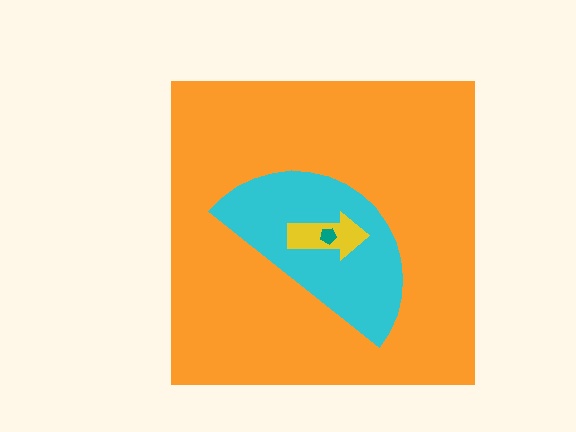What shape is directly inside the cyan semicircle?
The yellow arrow.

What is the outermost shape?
The orange square.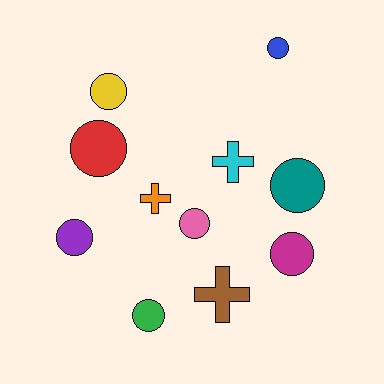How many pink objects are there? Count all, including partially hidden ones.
There is 1 pink object.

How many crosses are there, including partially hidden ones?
There are 3 crosses.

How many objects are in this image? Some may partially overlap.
There are 11 objects.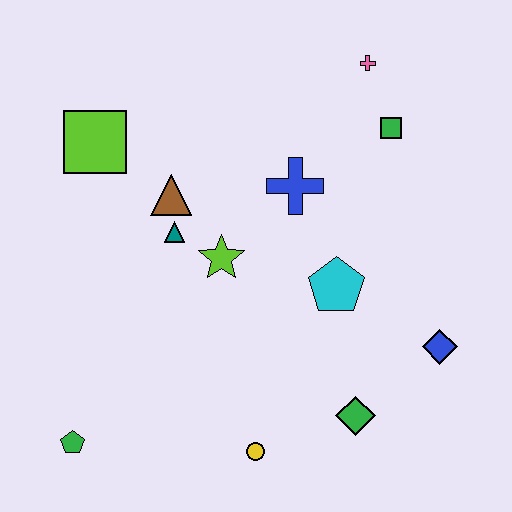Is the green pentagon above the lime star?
No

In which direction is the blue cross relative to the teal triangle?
The blue cross is to the right of the teal triangle.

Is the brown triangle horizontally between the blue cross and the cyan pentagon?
No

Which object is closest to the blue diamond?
The green diamond is closest to the blue diamond.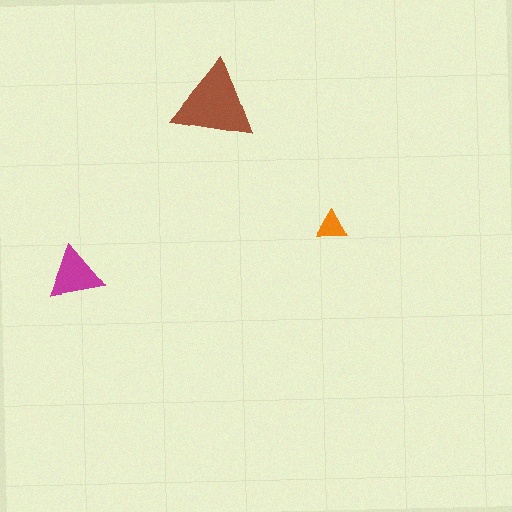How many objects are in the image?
There are 3 objects in the image.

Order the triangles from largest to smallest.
the brown one, the magenta one, the orange one.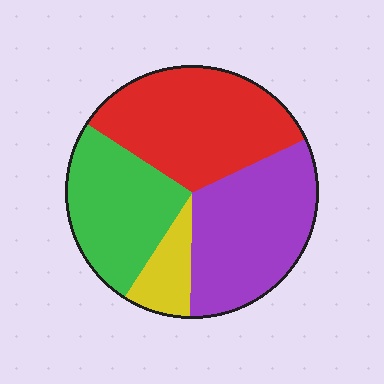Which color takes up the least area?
Yellow, at roughly 10%.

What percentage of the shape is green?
Green covers 25% of the shape.